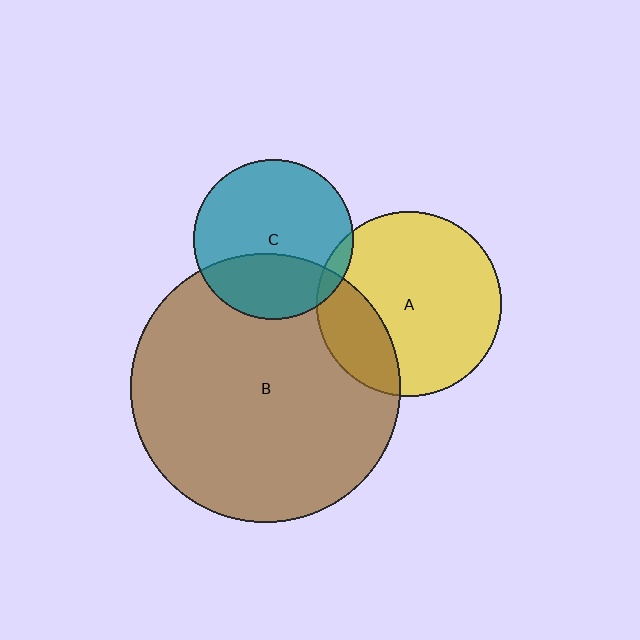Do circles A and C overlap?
Yes.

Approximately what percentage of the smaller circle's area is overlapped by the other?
Approximately 5%.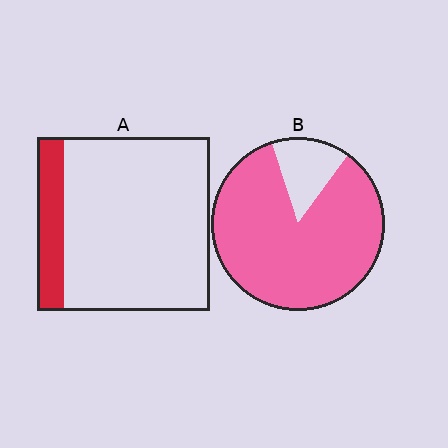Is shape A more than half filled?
No.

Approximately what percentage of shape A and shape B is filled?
A is approximately 15% and B is approximately 85%.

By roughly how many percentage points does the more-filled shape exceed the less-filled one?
By roughly 70 percentage points (B over A).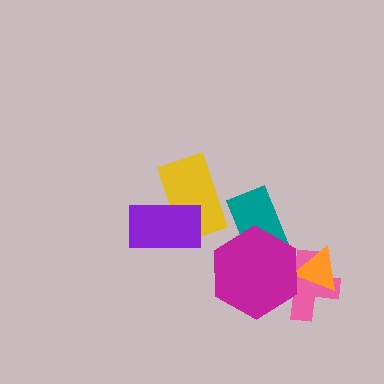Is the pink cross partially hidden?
Yes, it is partially covered by another shape.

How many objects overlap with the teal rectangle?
1 object overlaps with the teal rectangle.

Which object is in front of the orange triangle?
The magenta hexagon is in front of the orange triangle.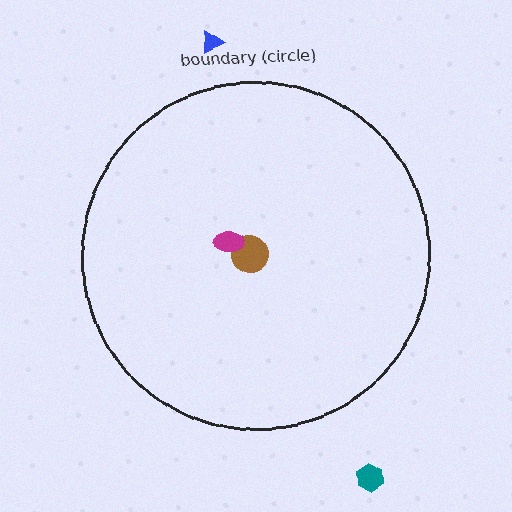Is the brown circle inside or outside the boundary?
Inside.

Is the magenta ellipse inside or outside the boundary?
Inside.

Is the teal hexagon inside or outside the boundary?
Outside.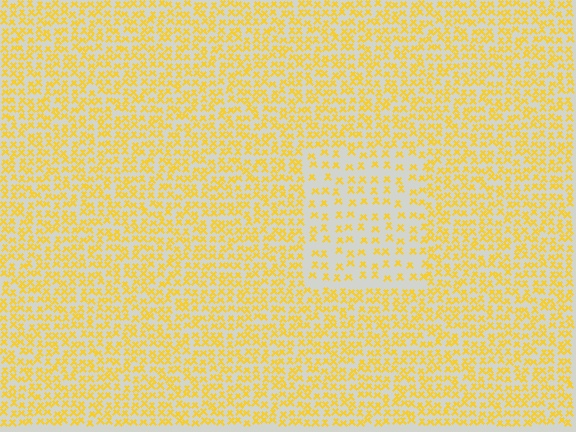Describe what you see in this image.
The image contains small yellow elements arranged at two different densities. A rectangle-shaped region is visible where the elements are less densely packed than the surrounding area.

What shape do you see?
I see a rectangle.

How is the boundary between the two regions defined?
The boundary is defined by a change in element density (approximately 2.0x ratio). All elements are the same color, size, and shape.